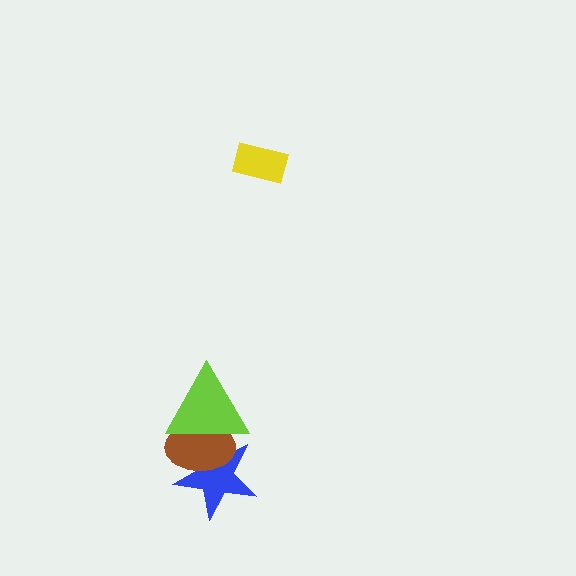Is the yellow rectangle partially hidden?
No, no other shape covers it.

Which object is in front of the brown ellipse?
The lime triangle is in front of the brown ellipse.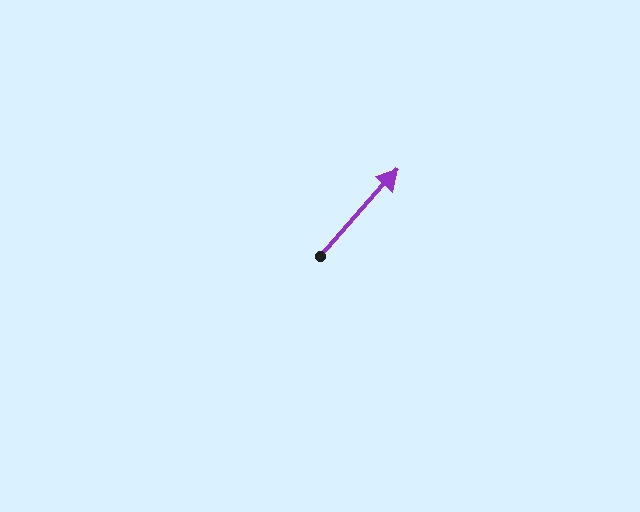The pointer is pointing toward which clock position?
Roughly 1 o'clock.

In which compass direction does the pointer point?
Northeast.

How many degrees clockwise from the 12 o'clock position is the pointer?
Approximately 42 degrees.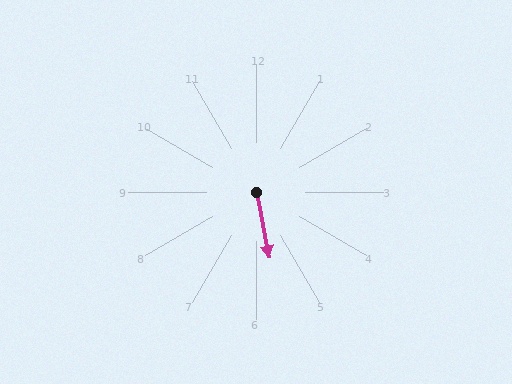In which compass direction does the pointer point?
South.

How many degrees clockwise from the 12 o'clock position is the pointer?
Approximately 169 degrees.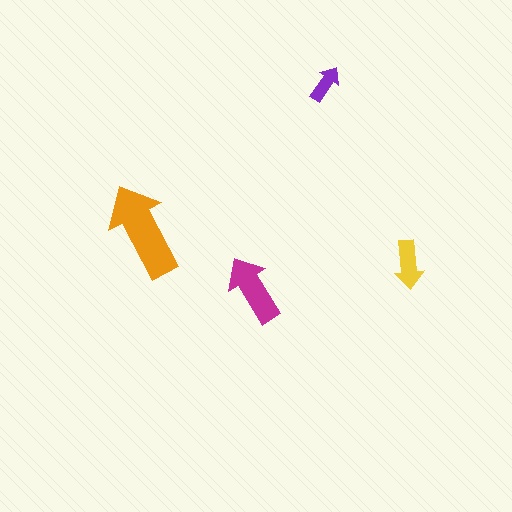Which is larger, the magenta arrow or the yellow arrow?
The magenta one.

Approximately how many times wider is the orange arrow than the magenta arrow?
About 1.5 times wider.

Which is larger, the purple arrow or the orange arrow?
The orange one.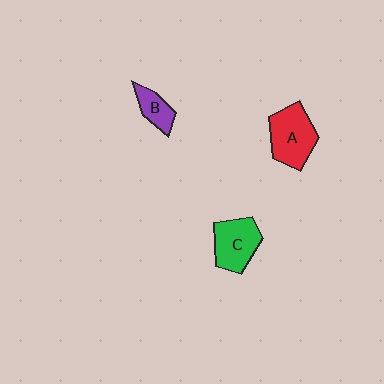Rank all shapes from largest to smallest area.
From largest to smallest: A (red), C (green), B (purple).